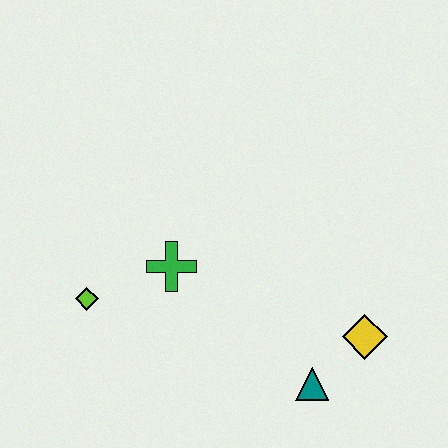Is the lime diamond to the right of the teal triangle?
No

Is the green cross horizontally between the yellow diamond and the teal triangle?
No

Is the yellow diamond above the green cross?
No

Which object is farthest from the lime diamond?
The yellow diamond is farthest from the lime diamond.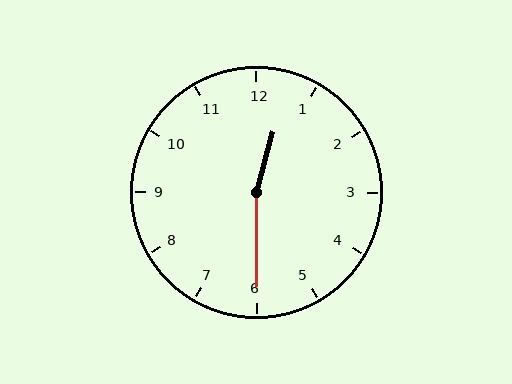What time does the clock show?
12:30.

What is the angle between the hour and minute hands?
Approximately 165 degrees.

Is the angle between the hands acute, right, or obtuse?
It is obtuse.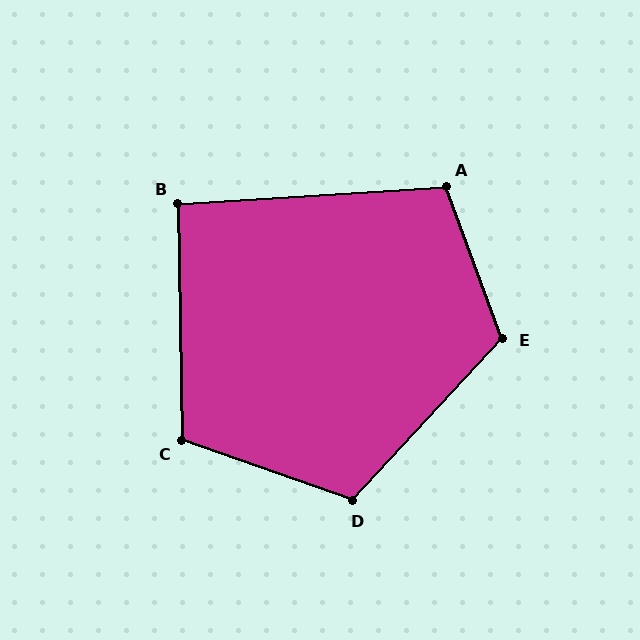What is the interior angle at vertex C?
Approximately 110 degrees (obtuse).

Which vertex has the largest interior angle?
E, at approximately 117 degrees.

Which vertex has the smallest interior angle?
B, at approximately 93 degrees.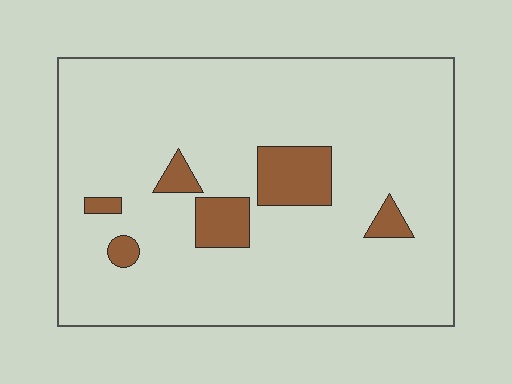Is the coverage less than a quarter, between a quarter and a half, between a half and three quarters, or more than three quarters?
Less than a quarter.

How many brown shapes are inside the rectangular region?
6.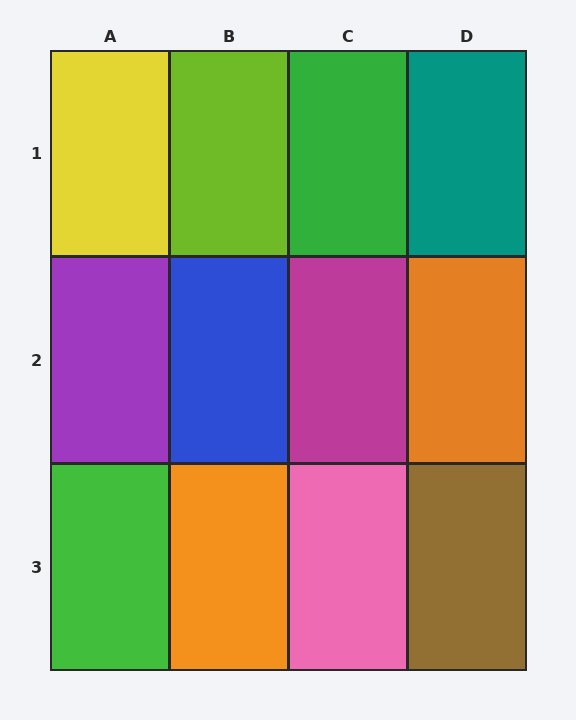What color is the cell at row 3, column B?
Orange.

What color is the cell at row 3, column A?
Green.